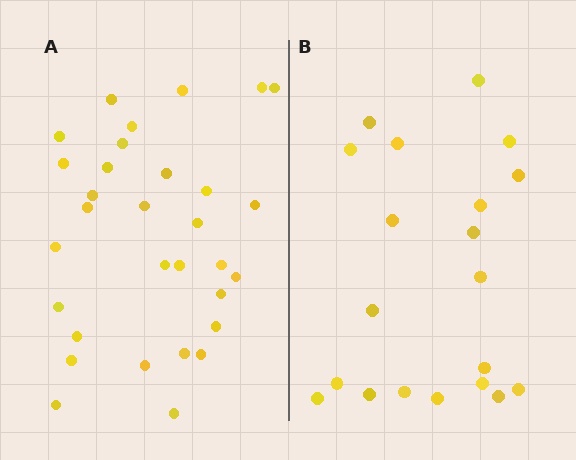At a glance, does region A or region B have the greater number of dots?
Region A (the left region) has more dots.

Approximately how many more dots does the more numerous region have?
Region A has roughly 12 or so more dots than region B.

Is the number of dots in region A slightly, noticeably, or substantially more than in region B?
Region A has substantially more. The ratio is roughly 1.6 to 1.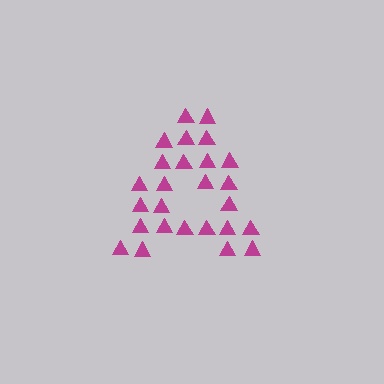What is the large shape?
The large shape is the letter A.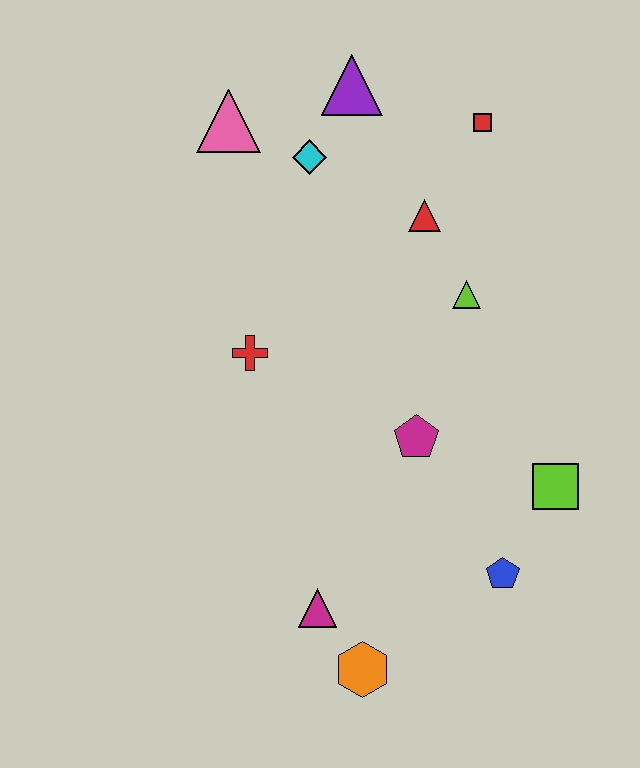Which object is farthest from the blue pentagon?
The pink triangle is farthest from the blue pentagon.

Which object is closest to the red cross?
The magenta pentagon is closest to the red cross.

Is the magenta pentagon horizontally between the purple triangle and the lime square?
Yes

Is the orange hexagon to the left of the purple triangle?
No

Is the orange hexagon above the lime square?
No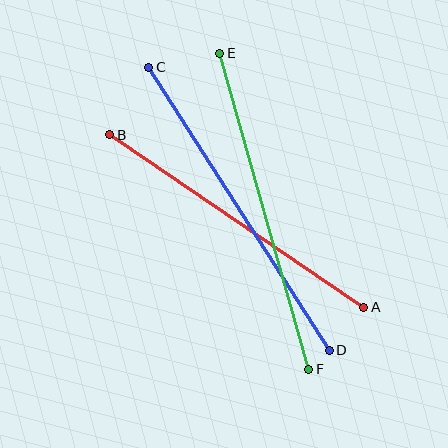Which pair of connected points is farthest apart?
Points C and D are farthest apart.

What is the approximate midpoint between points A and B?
The midpoint is at approximately (237, 221) pixels.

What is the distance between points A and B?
The distance is approximately 307 pixels.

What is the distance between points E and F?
The distance is approximately 328 pixels.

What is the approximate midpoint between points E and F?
The midpoint is at approximately (264, 211) pixels.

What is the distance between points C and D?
The distance is approximately 335 pixels.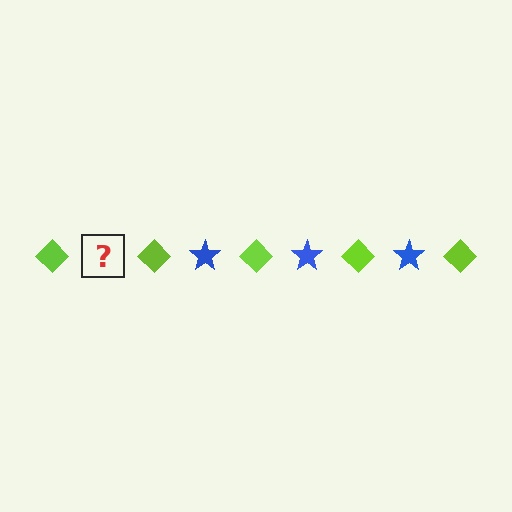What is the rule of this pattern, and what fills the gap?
The rule is that the pattern alternates between lime diamond and blue star. The gap should be filled with a blue star.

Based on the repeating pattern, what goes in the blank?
The blank should be a blue star.